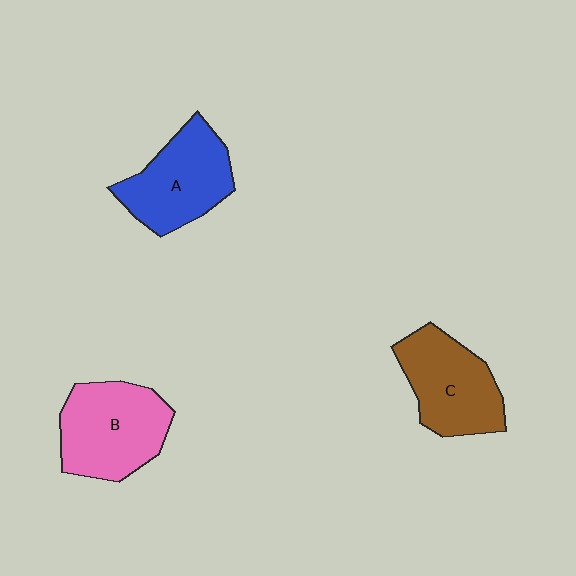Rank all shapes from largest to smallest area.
From largest to smallest: B (pink), A (blue), C (brown).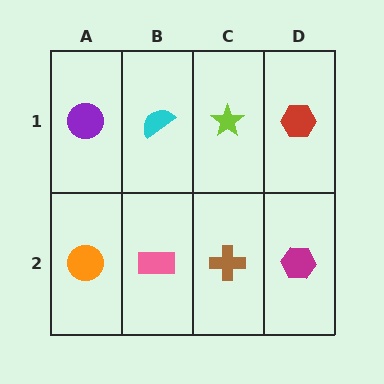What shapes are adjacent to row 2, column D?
A red hexagon (row 1, column D), a brown cross (row 2, column C).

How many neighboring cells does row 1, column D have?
2.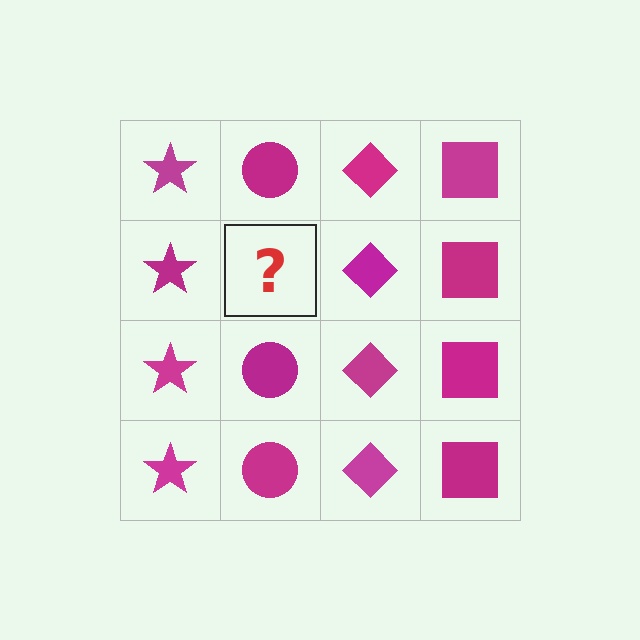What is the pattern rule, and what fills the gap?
The rule is that each column has a consistent shape. The gap should be filled with a magenta circle.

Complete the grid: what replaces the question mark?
The question mark should be replaced with a magenta circle.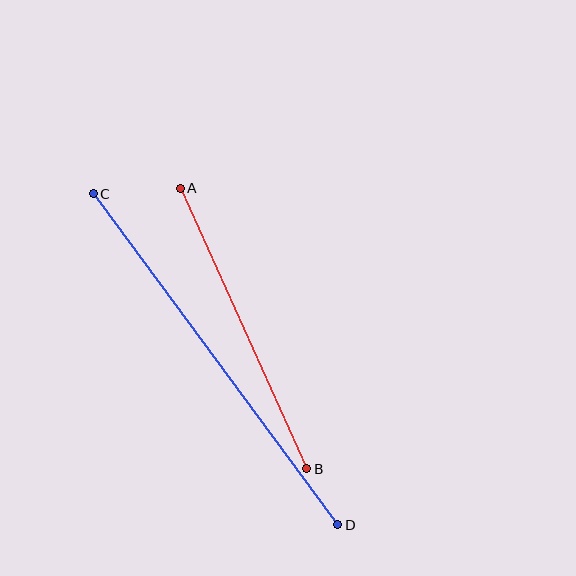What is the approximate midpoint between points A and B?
The midpoint is at approximately (244, 328) pixels.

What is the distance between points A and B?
The distance is approximately 308 pixels.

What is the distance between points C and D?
The distance is approximately 411 pixels.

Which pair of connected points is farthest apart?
Points C and D are farthest apart.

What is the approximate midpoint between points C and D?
The midpoint is at approximately (216, 359) pixels.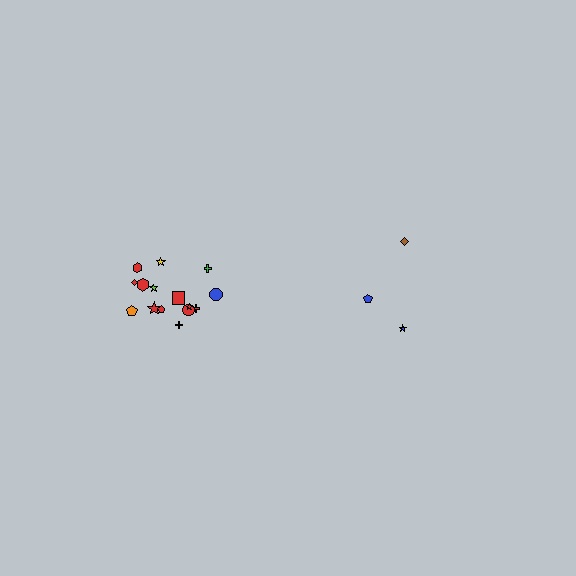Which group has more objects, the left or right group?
The left group.